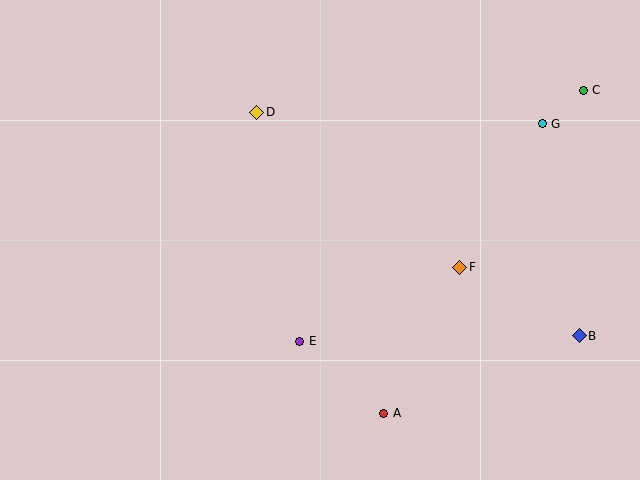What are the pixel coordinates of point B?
Point B is at (579, 336).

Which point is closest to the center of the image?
Point E at (300, 341) is closest to the center.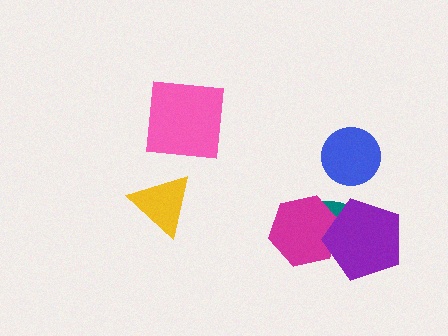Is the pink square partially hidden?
No, no other shape covers it.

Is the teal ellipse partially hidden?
Yes, it is partially covered by another shape.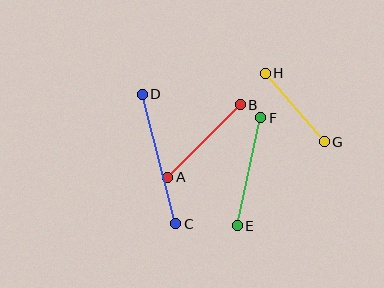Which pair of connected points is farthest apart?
Points C and D are farthest apart.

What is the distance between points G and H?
The distance is approximately 90 pixels.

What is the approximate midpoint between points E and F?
The midpoint is at approximately (249, 172) pixels.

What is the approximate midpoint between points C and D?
The midpoint is at approximately (159, 159) pixels.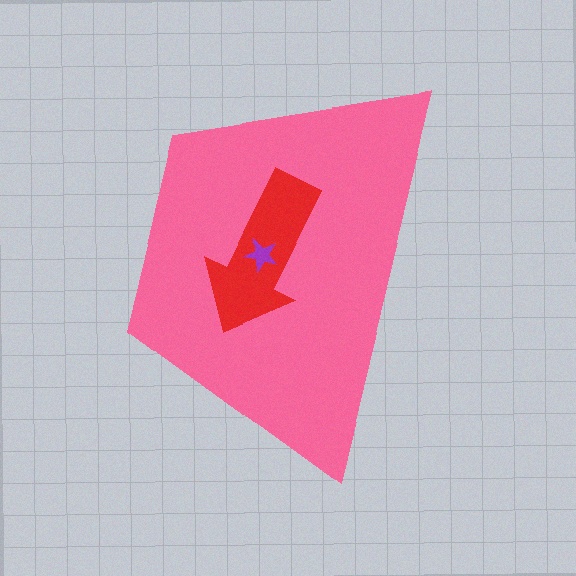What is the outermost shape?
The pink trapezoid.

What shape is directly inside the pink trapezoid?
The red arrow.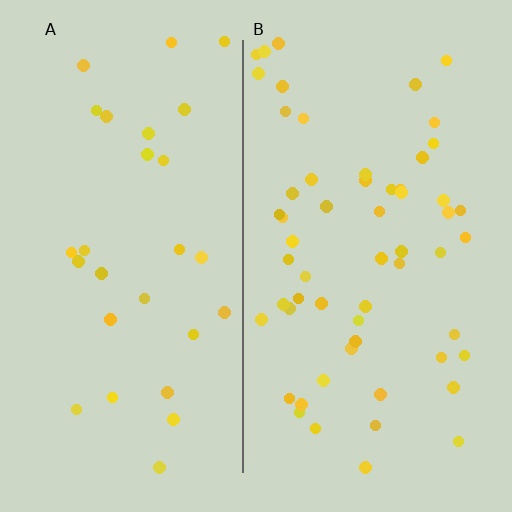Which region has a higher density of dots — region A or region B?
B (the right).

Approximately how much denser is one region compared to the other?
Approximately 2.0× — region B over region A.